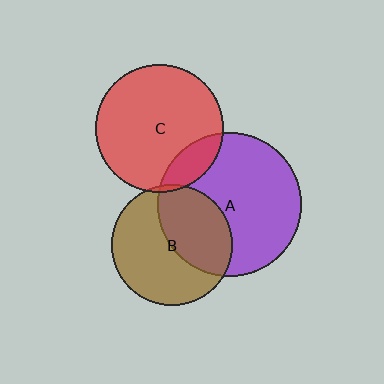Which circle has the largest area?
Circle A (purple).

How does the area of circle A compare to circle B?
Approximately 1.4 times.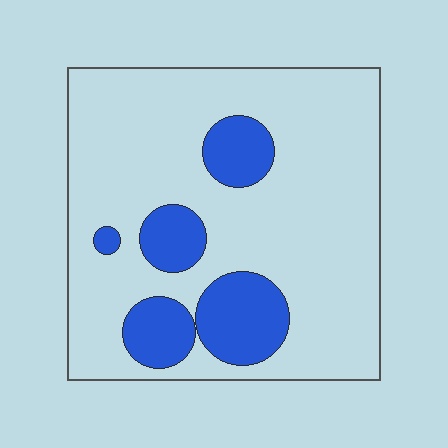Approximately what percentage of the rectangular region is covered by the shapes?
Approximately 20%.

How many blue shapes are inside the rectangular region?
5.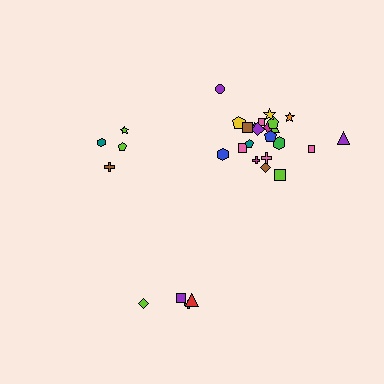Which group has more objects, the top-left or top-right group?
The top-right group.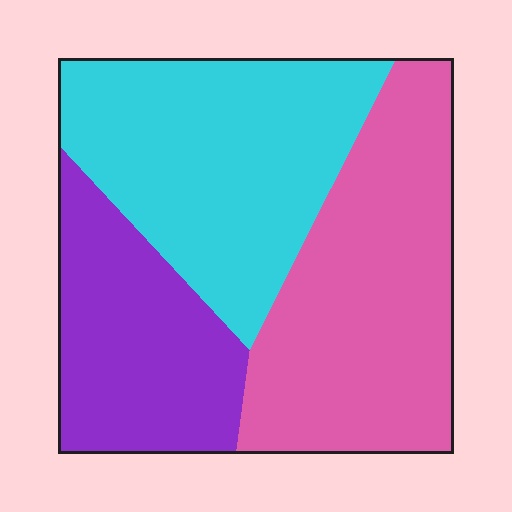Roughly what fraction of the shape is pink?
Pink covers around 40% of the shape.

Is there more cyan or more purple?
Cyan.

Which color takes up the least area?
Purple, at roughly 25%.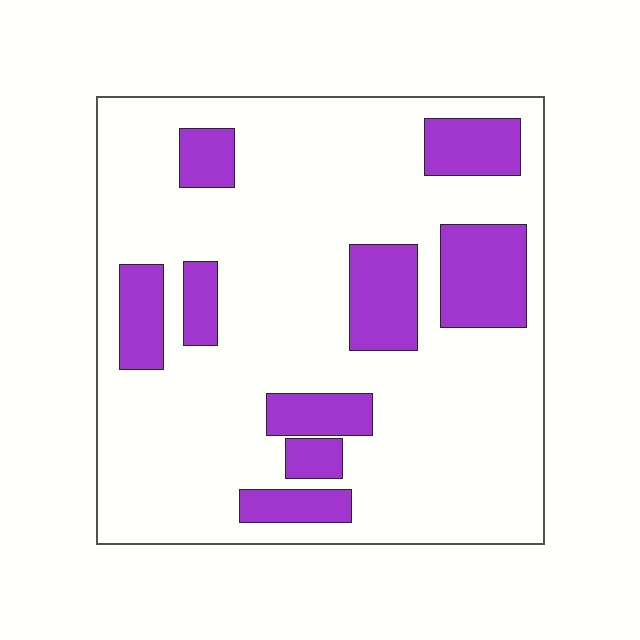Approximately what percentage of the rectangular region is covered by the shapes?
Approximately 20%.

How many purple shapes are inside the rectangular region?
9.